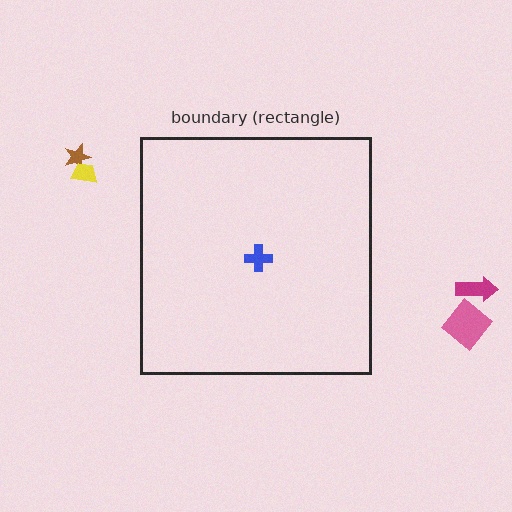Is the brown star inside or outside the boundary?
Outside.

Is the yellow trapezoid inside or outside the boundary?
Outside.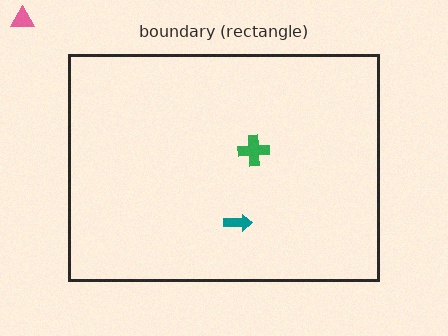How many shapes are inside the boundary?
2 inside, 1 outside.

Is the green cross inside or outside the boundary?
Inside.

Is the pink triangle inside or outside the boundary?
Outside.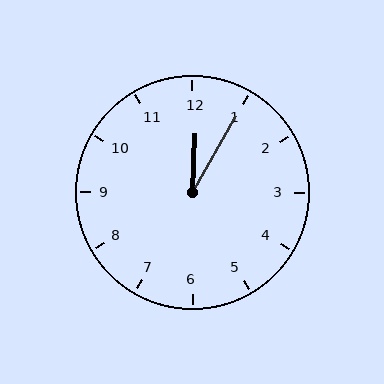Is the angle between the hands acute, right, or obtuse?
It is acute.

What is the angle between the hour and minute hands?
Approximately 28 degrees.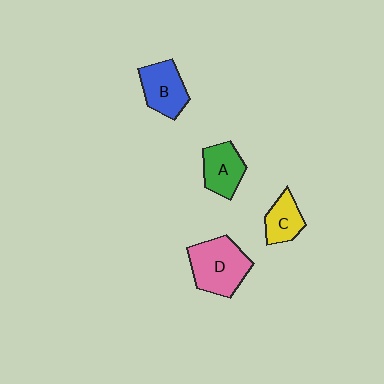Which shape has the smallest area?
Shape C (yellow).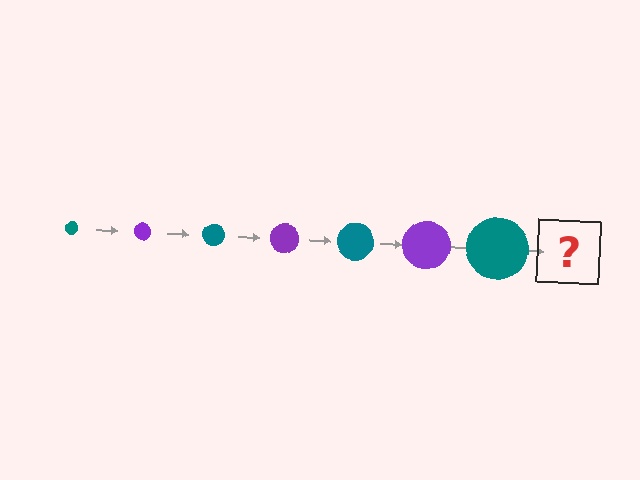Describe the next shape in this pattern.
It should be a purple circle, larger than the previous one.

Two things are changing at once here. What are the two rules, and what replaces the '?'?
The two rules are that the circle grows larger each step and the color cycles through teal and purple. The '?' should be a purple circle, larger than the previous one.